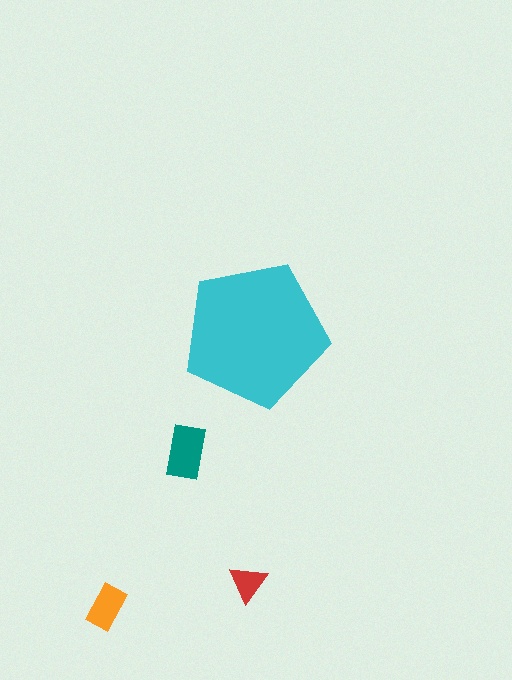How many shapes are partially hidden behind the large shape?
0 shapes are partially hidden.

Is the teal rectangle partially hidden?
No, the teal rectangle is fully visible.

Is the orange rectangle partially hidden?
No, the orange rectangle is fully visible.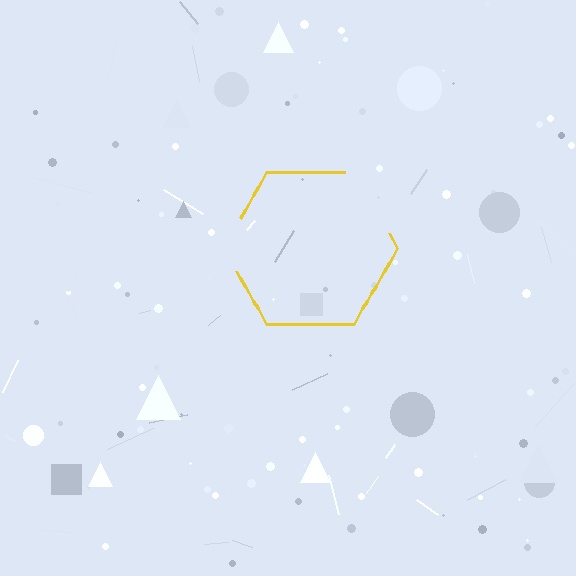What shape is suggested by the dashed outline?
The dashed outline suggests a hexagon.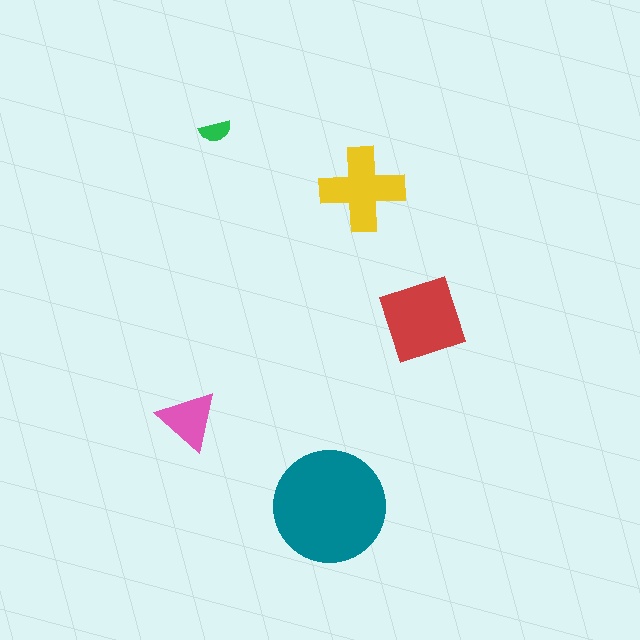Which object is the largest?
The teal circle.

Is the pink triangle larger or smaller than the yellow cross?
Smaller.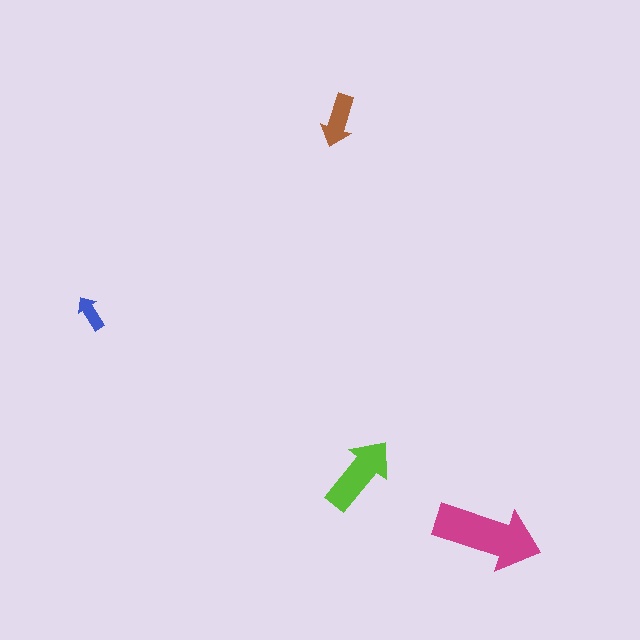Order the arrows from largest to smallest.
the magenta one, the lime one, the brown one, the blue one.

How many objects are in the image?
There are 4 objects in the image.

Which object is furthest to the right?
The magenta arrow is rightmost.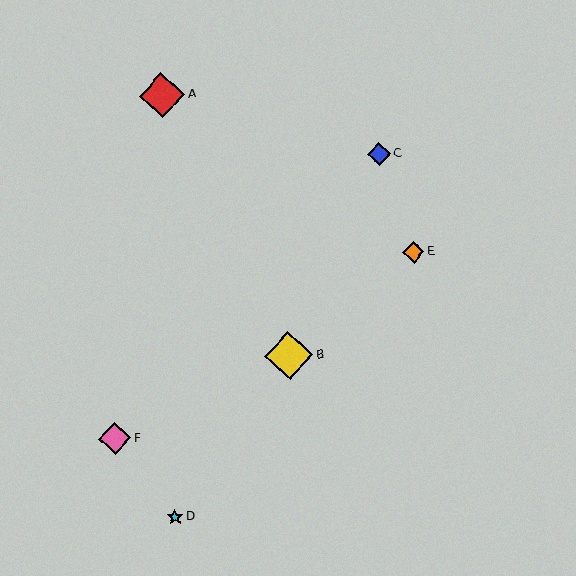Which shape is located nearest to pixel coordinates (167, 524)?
The cyan star (labeled D) at (175, 517) is nearest to that location.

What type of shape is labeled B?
Shape B is a yellow diamond.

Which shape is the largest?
The yellow diamond (labeled B) is the largest.